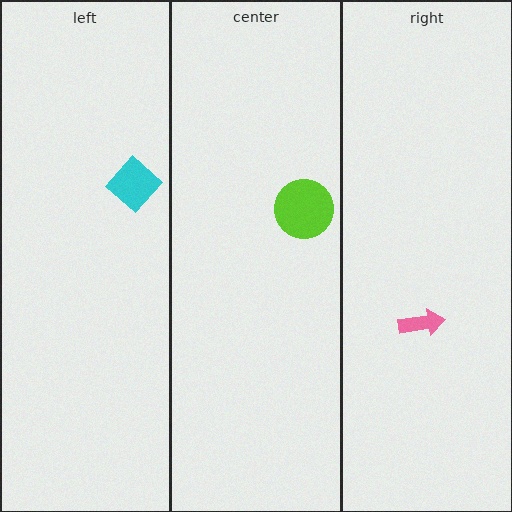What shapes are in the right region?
The pink arrow.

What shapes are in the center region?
The lime circle.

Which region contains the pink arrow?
The right region.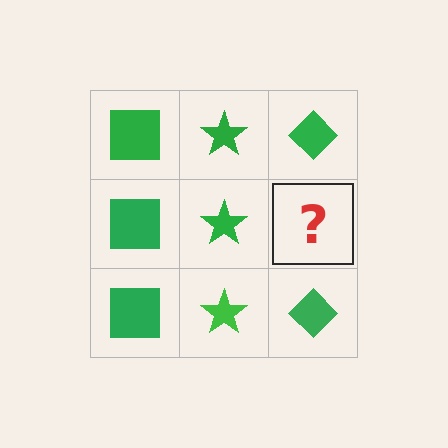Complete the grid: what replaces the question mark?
The question mark should be replaced with a green diamond.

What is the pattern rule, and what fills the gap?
The rule is that each column has a consistent shape. The gap should be filled with a green diamond.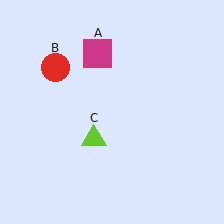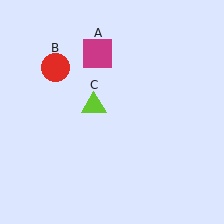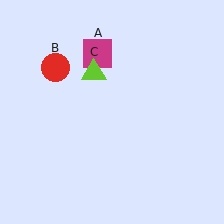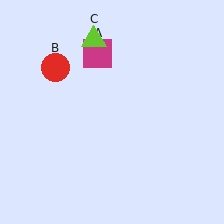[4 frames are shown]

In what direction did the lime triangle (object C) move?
The lime triangle (object C) moved up.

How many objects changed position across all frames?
1 object changed position: lime triangle (object C).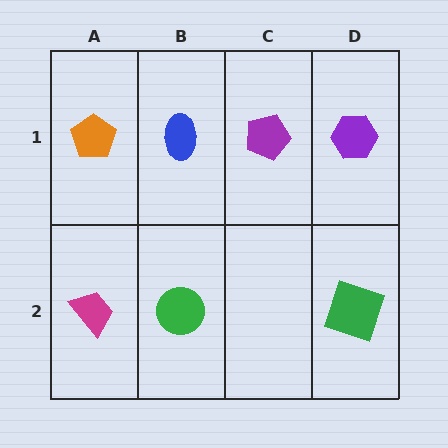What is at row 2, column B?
A green circle.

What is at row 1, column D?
A purple hexagon.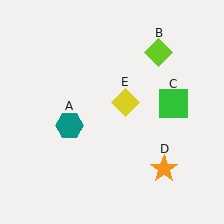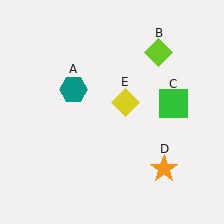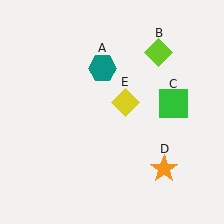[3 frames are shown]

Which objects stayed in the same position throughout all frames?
Lime diamond (object B) and green square (object C) and orange star (object D) and yellow diamond (object E) remained stationary.